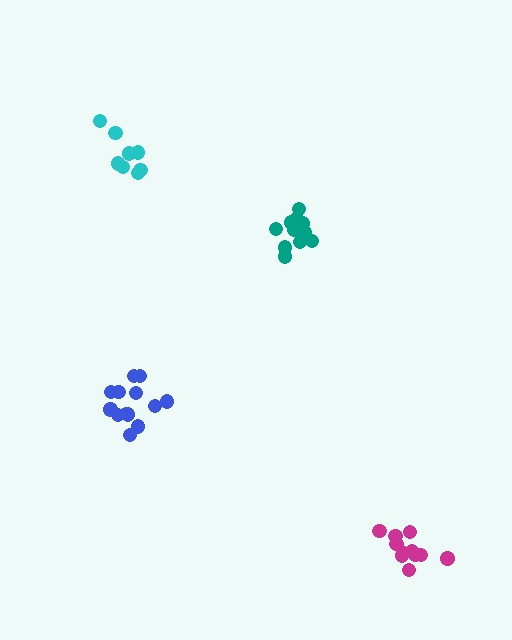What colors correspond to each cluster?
The clusters are colored: teal, cyan, blue, magenta.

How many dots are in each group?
Group 1: 11 dots, Group 2: 8 dots, Group 3: 13 dots, Group 4: 11 dots (43 total).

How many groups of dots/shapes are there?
There are 4 groups.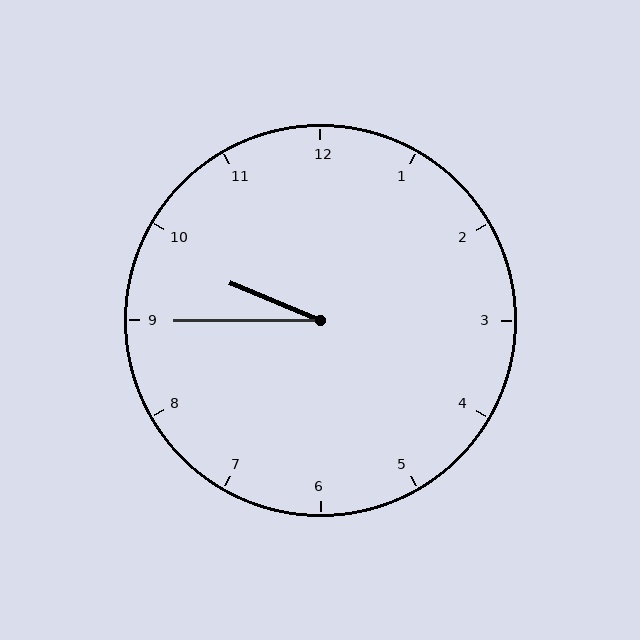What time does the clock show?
9:45.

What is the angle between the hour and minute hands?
Approximately 22 degrees.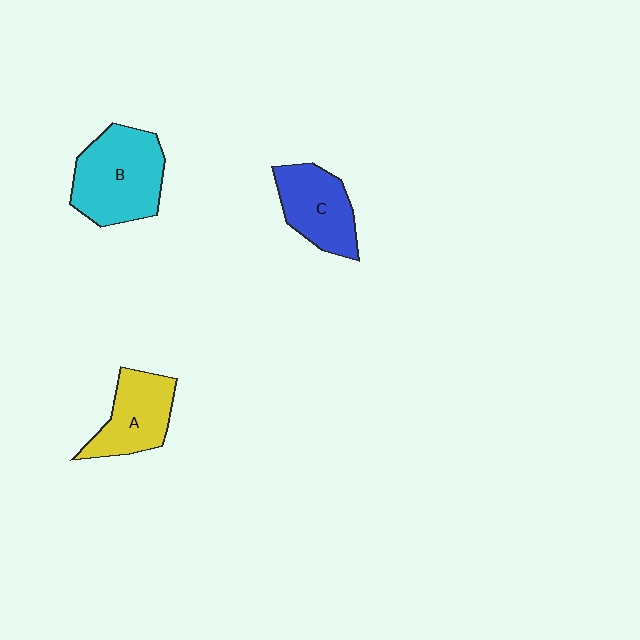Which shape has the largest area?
Shape B (cyan).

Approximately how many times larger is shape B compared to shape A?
Approximately 1.4 times.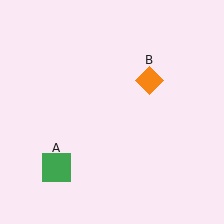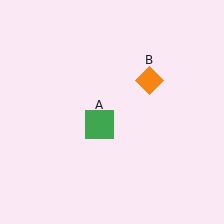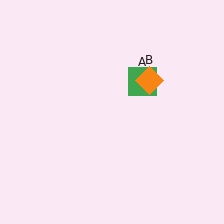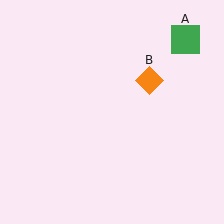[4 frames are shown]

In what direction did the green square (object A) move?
The green square (object A) moved up and to the right.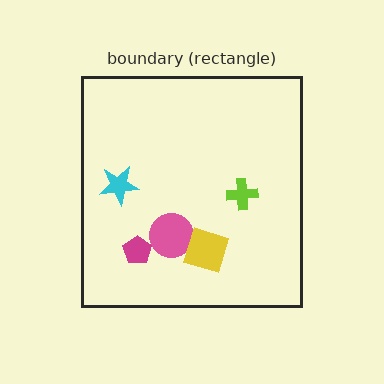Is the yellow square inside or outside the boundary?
Inside.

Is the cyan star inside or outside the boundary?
Inside.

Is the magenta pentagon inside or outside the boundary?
Inside.